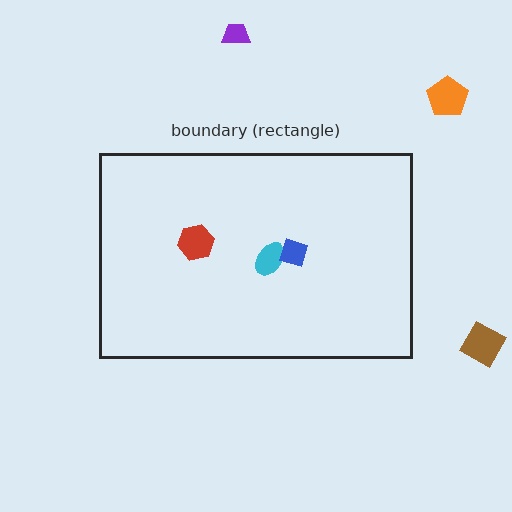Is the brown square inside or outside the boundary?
Outside.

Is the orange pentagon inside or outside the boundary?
Outside.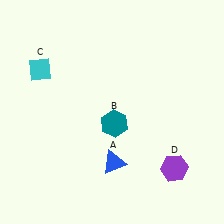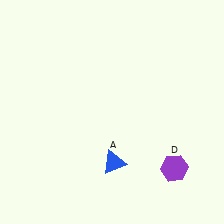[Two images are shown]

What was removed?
The teal hexagon (B), the cyan diamond (C) were removed in Image 2.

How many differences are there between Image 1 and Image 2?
There are 2 differences between the two images.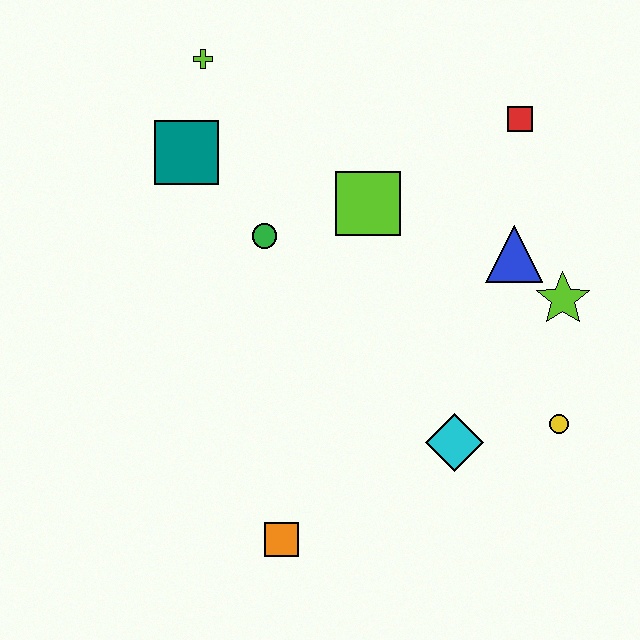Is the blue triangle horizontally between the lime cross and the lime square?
No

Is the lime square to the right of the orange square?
Yes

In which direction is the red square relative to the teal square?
The red square is to the right of the teal square.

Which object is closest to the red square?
The blue triangle is closest to the red square.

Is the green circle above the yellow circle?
Yes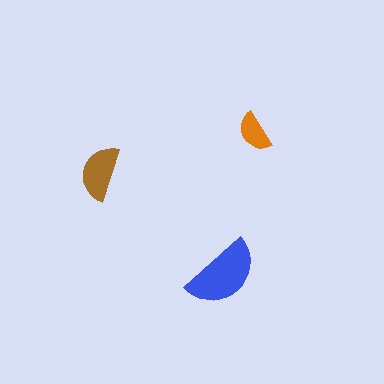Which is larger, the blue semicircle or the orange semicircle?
The blue one.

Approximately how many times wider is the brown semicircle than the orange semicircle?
About 1.5 times wider.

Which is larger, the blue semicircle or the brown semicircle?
The blue one.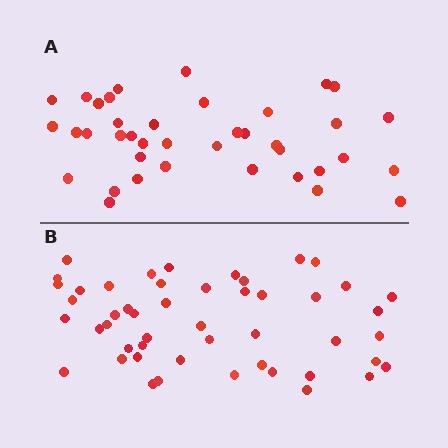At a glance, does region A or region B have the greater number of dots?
Region B (the bottom region) has more dots.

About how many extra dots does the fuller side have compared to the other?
Region B has roughly 10 or so more dots than region A.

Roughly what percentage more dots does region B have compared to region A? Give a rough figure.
About 25% more.